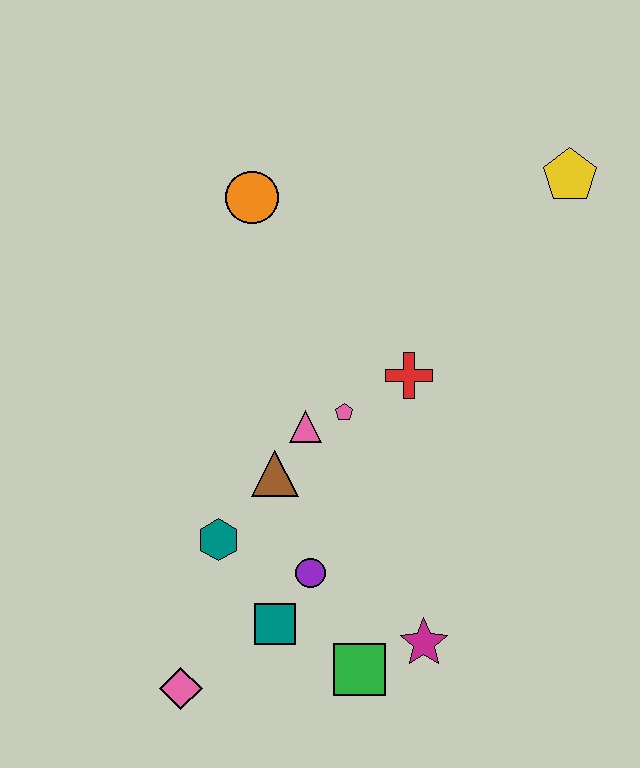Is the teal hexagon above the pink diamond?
Yes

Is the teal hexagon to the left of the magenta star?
Yes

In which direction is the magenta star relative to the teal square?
The magenta star is to the right of the teal square.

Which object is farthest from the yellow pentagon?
The pink diamond is farthest from the yellow pentagon.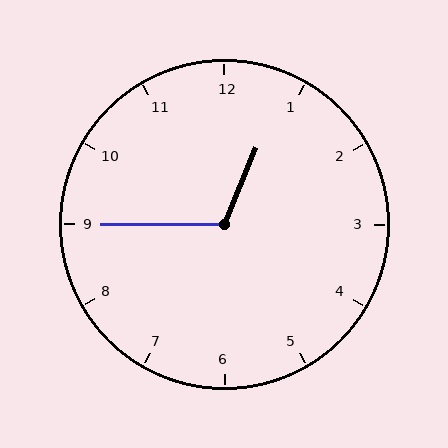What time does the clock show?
12:45.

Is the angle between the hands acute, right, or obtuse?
It is obtuse.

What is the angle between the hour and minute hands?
Approximately 112 degrees.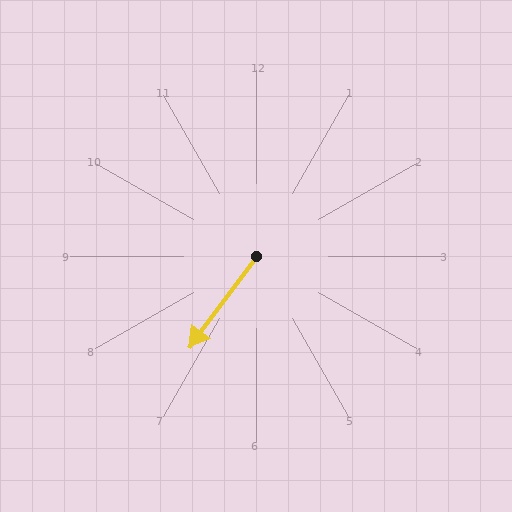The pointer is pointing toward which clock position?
Roughly 7 o'clock.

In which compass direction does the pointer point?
Southwest.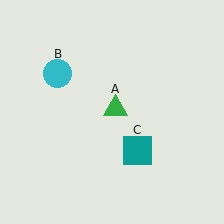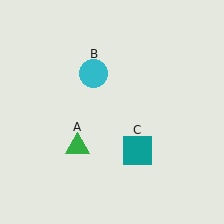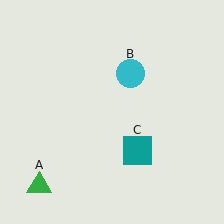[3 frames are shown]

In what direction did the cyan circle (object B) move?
The cyan circle (object B) moved right.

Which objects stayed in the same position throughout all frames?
Teal square (object C) remained stationary.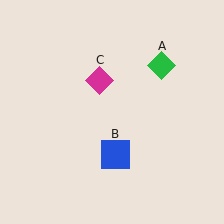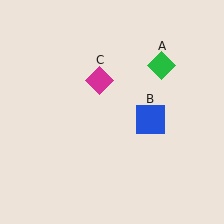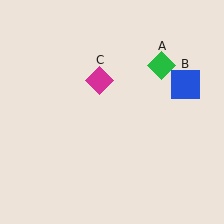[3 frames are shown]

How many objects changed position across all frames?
1 object changed position: blue square (object B).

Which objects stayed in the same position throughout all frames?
Green diamond (object A) and magenta diamond (object C) remained stationary.